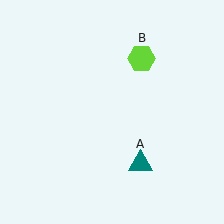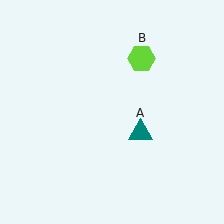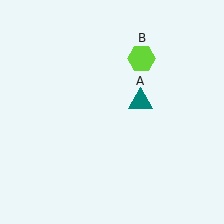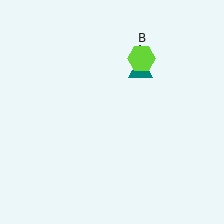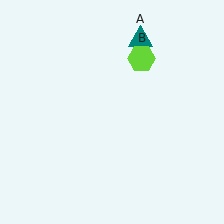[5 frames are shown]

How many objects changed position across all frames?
1 object changed position: teal triangle (object A).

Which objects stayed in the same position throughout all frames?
Lime hexagon (object B) remained stationary.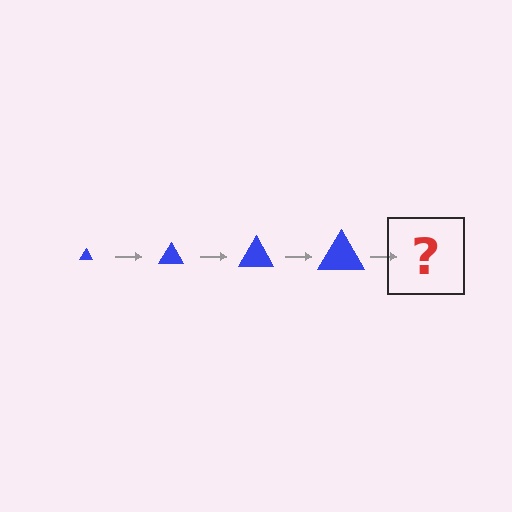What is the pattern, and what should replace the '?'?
The pattern is that the triangle gets progressively larger each step. The '?' should be a blue triangle, larger than the previous one.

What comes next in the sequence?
The next element should be a blue triangle, larger than the previous one.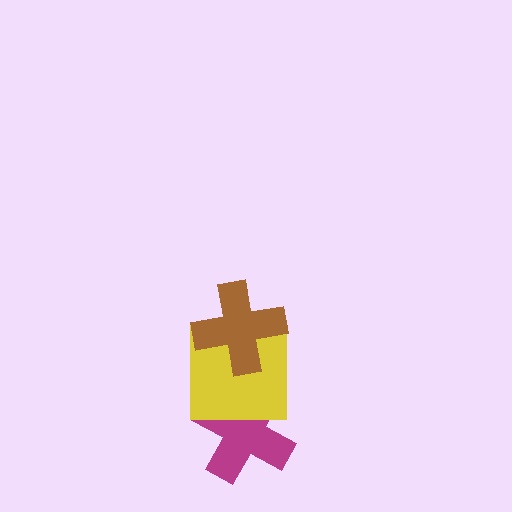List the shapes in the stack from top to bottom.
From top to bottom: the brown cross, the yellow square, the magenta cross.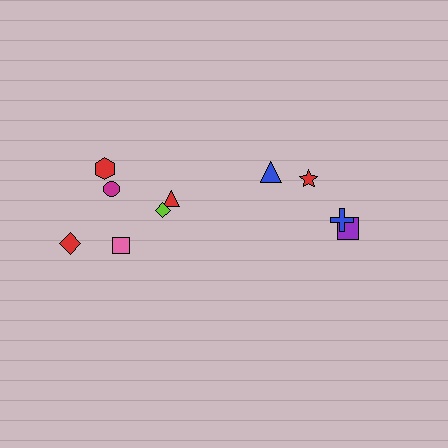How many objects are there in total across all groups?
There are 10 objects.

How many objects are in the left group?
There are 6 objects.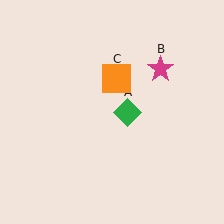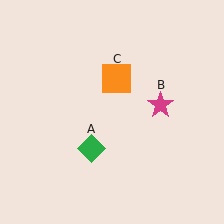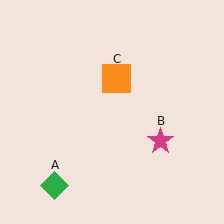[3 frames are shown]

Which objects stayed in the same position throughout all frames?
Orange square (object C) remained stationary.